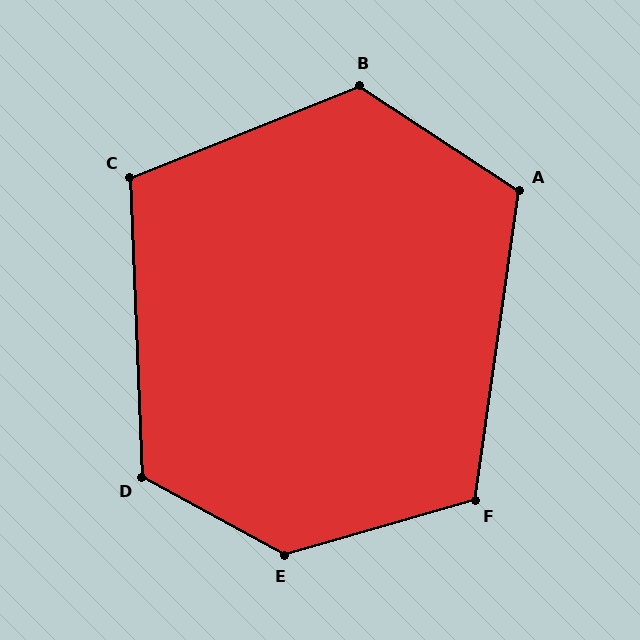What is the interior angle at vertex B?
Approximately 125 degrees (obtuse).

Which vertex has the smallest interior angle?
C, at approximately 109 degrees.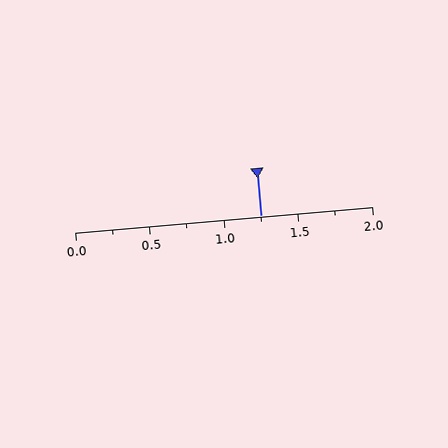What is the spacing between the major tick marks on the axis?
The major ticks are spaced 0.5 apart.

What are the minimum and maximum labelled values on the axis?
The axis runs from 0.0 to 2.0.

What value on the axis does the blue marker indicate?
The marker indicates approximately 1.25.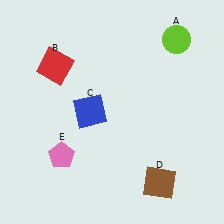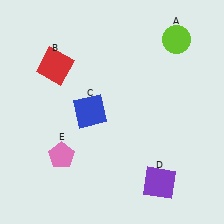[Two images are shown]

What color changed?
The square (D) changed from brown in Image 1 to purple in Image 2.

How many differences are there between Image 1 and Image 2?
There is 1 difference between the two images.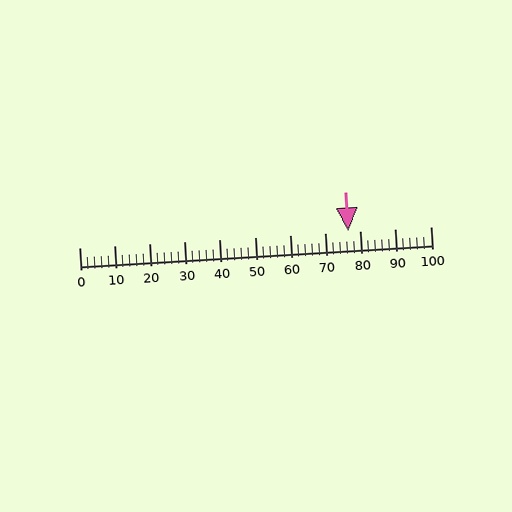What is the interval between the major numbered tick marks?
The major tick marks are spaced 10 units apart.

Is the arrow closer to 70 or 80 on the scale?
The arrow is closer to 80.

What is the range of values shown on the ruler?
The ruler shows values from 0 to 100.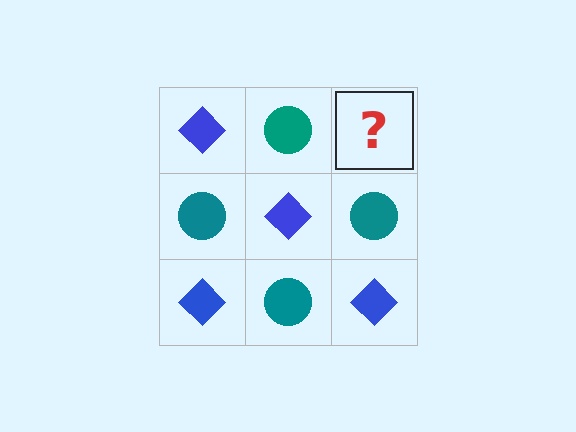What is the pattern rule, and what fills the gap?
The rule is that it alternates blue diamond and teal circle in a checkerboard pattern. The gap should be filled with a blue diamond.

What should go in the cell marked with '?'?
The missing cell should contain a blue diamond.